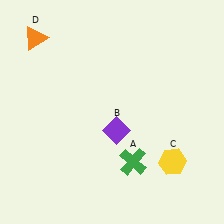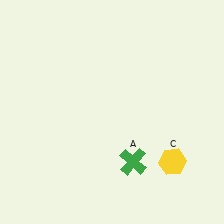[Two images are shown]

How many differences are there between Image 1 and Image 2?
There are 2 differences between the two images.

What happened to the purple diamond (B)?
The purple diamond (B) was removed in Image 2. It was in the bottom-right area of Image 1.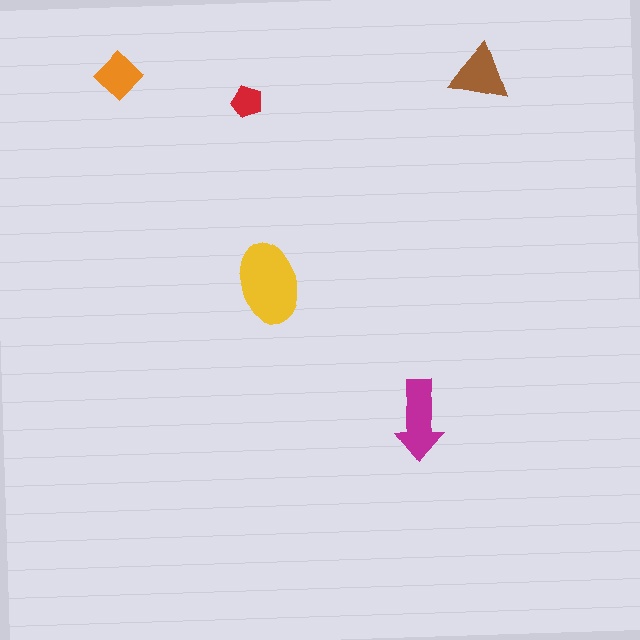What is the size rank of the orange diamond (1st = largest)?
4th.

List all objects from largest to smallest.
The yellow ellipse, the magenta arrow, the brown triangle, the orange diamond, the red pentagon.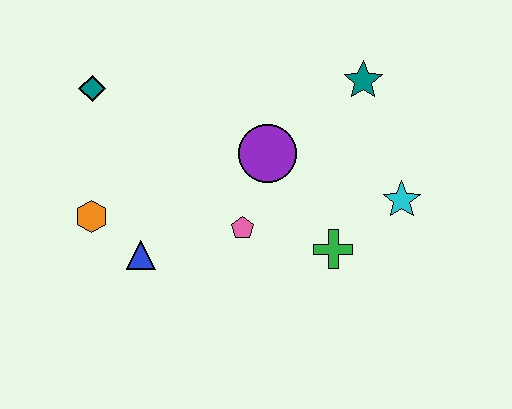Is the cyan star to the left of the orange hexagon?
No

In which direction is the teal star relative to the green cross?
The teal star is above the green cross.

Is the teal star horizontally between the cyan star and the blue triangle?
Yes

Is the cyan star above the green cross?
Yes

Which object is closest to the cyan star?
The green cross is closest to the cyan star.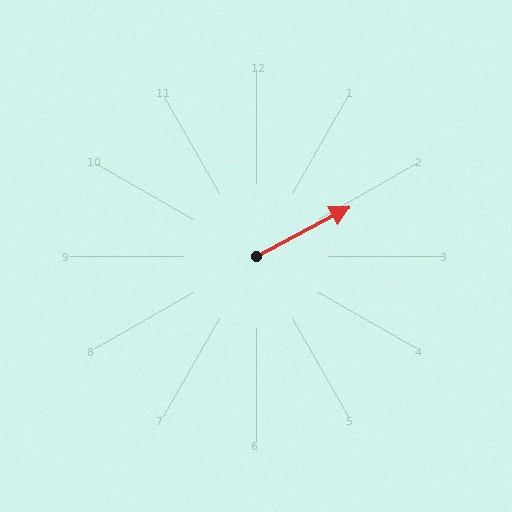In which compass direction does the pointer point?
Northeast.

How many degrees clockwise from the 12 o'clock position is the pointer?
Approximately 62 degrees.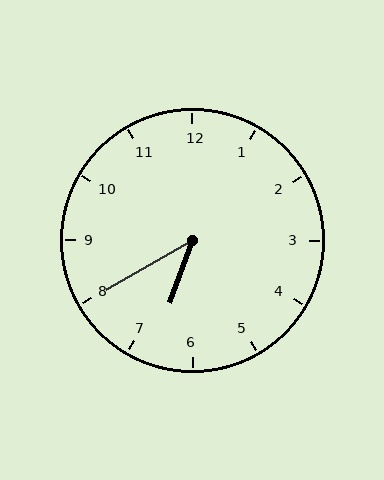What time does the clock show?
6:40.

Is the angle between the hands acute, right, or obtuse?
It is acute.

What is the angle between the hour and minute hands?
Approximately 40 degrees.